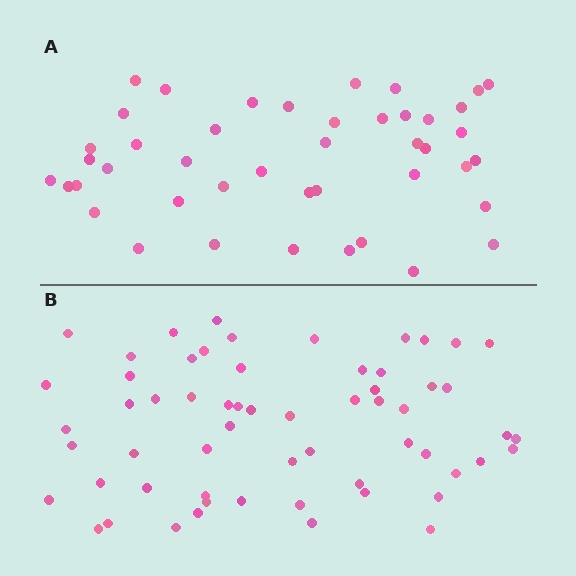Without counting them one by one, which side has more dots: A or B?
Region B (the bottom region) has more dots.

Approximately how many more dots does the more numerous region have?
Region B has approximately 15 more dots than region A.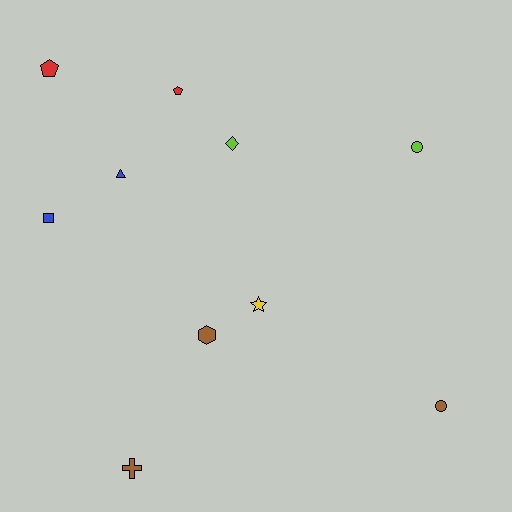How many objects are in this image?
There are 10 objects.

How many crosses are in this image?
There is 1 cross.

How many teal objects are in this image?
There are no teal objects.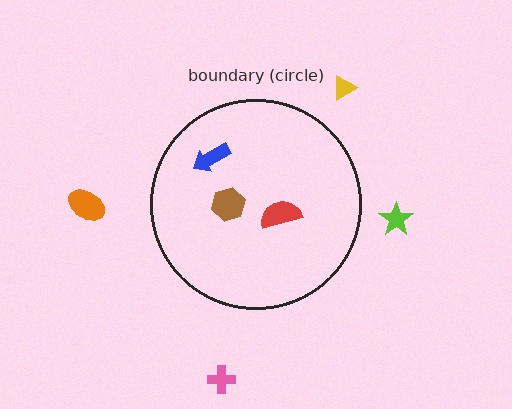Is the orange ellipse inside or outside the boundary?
Outside.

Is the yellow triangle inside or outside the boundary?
Outside.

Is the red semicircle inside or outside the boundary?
Inside.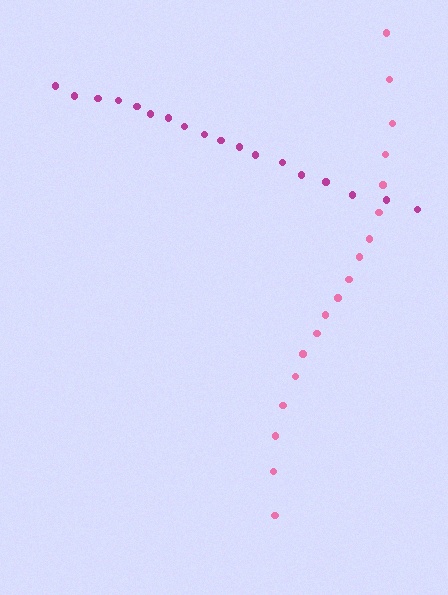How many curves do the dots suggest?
There are 2 distinct paths.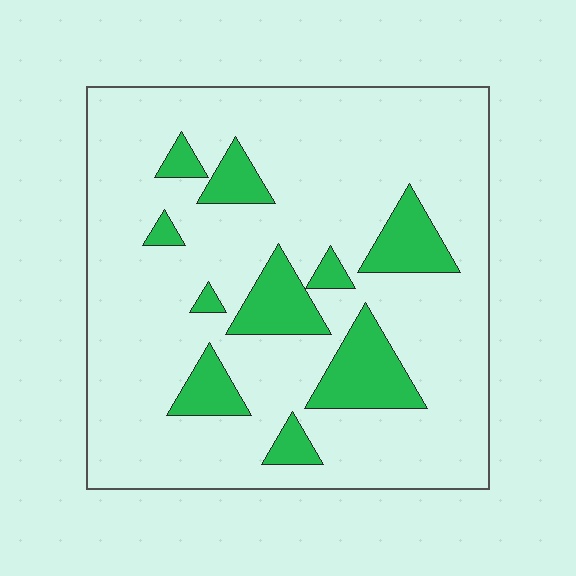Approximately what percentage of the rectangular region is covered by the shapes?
Approximately 15%.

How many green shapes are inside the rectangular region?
10.